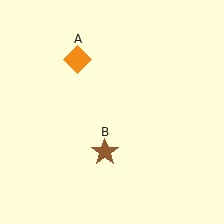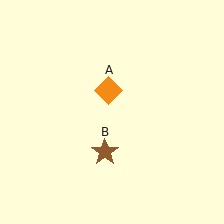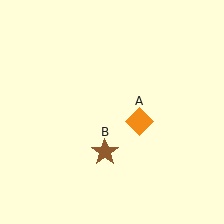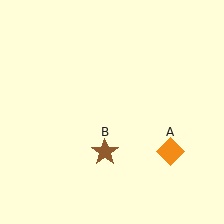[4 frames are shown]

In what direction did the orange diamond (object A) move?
The orange diamond (object A) moved down and to the right.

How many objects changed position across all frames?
1 object changed position: orange diamond (object A).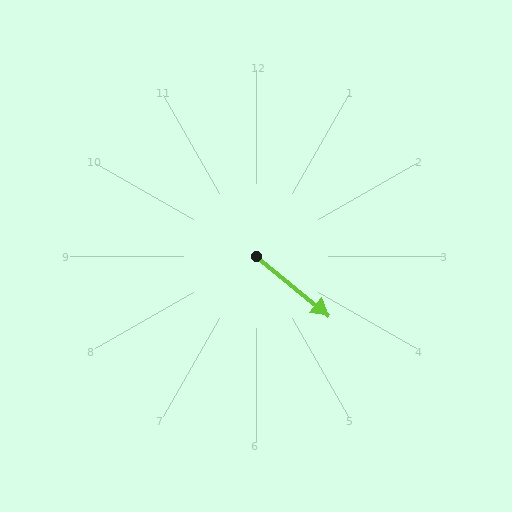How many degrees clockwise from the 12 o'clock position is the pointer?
Approximately 130 degrees.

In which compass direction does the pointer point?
Southeast.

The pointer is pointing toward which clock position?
Roughly 4 o'clock.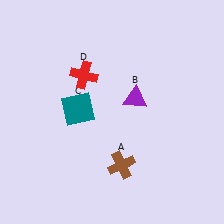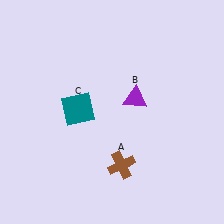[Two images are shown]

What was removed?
The red cross (D) was removed in Image 2.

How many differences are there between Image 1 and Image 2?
There is 1 difference between the two images.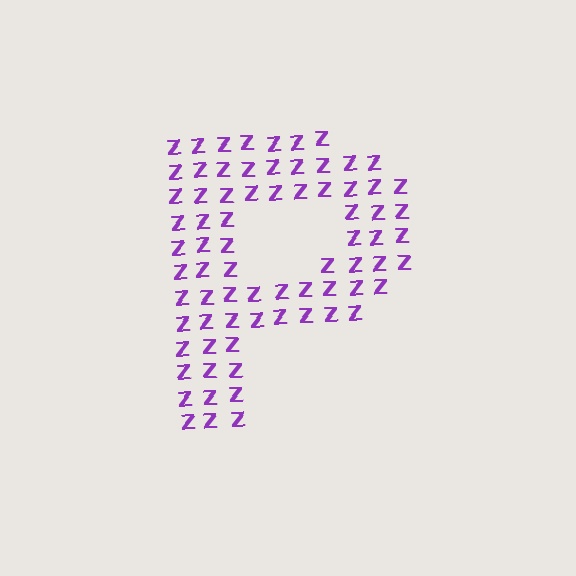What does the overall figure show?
The overall figure shows the letter P.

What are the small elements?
The small elements are letter Z's.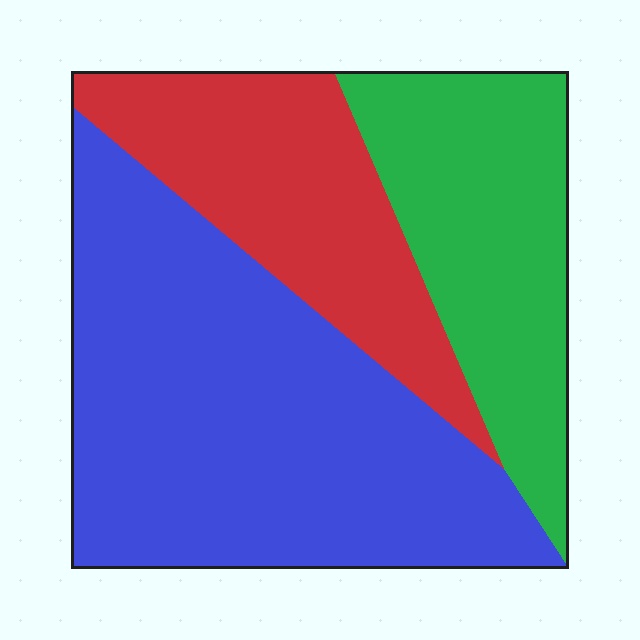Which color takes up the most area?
Blue, at roughly 50%.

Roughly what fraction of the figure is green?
Green takes up about one quarter (1/4) of the figure.